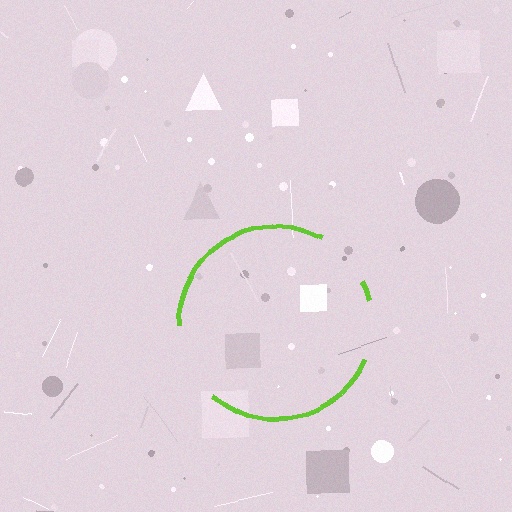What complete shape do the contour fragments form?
The contour fragments form a circle.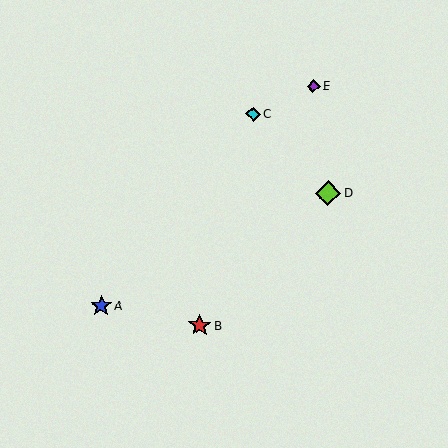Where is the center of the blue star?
The center of the blue star is at (101, 305).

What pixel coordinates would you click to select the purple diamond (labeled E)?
Click at (313, 86) to select the purple diamond E.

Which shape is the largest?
The lime diamond (labeled D) is the largest.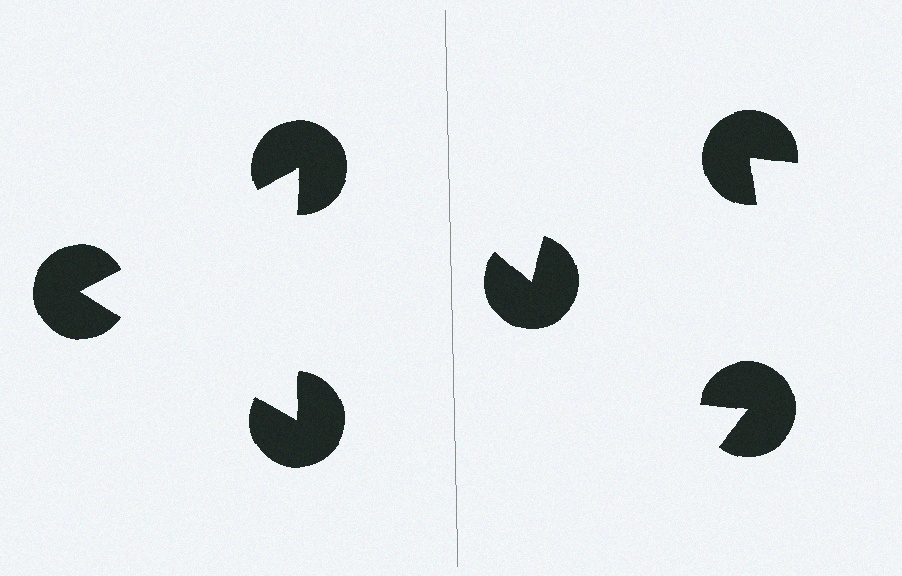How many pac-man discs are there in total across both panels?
6 — 3 on each side.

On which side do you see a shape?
An illusory triangle appears on the left side. On the right side the wedge cuts are rotated, so no coherent shape forms.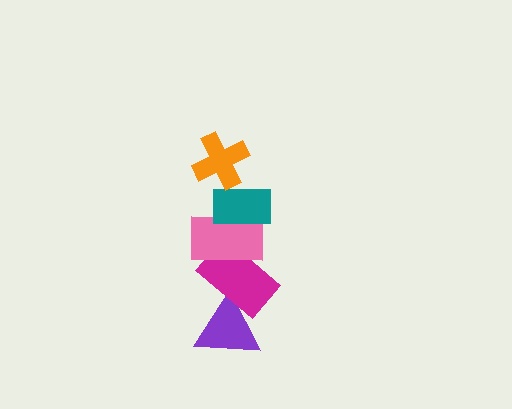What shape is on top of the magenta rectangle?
The pink rectangle is on top of the magenta rectangle.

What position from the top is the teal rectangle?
The teal rectangle is 2nd from the top.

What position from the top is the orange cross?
The orange cross is 1st from the top.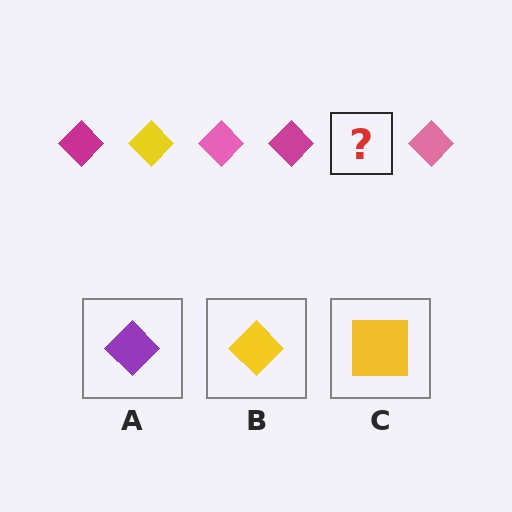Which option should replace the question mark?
Option B.